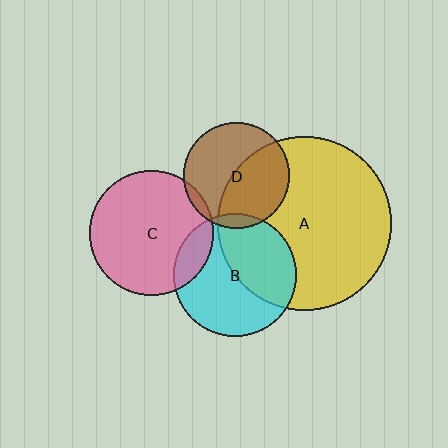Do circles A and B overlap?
Yes.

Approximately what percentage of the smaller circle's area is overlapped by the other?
Approximately 45%.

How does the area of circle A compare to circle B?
Approximately 2.0 times.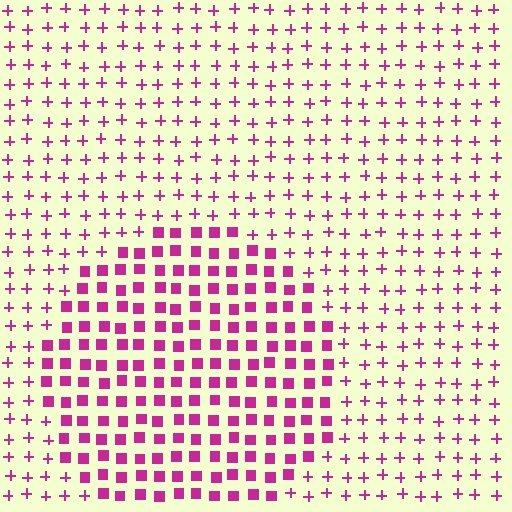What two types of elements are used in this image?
The image uses squares inside the circle region and plus signs outside it.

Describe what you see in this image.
The image is filled with small magenta elements arranged in a uniform grid. A circle-shaped region contains squares, while the surrounding area contains plus signs. The boundary is defined purely by the change in element shape.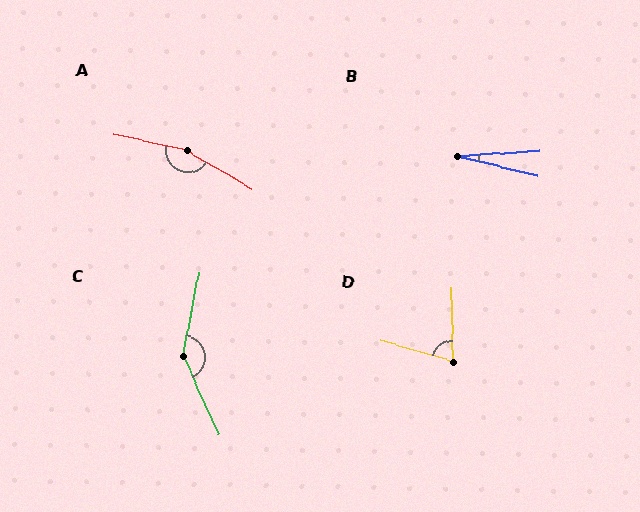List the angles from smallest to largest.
B (18°), D (73°), C (145°), A (162°).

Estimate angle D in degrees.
Approximately 73 degrees.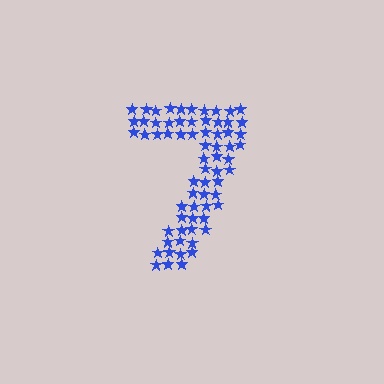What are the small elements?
The small elements are stars.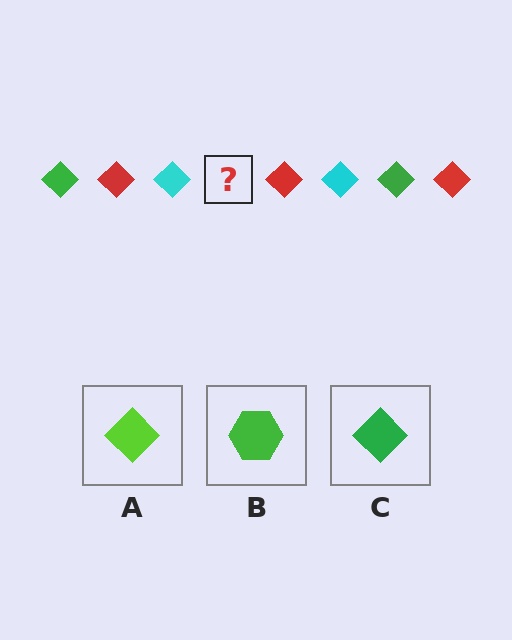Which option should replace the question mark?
Option C.